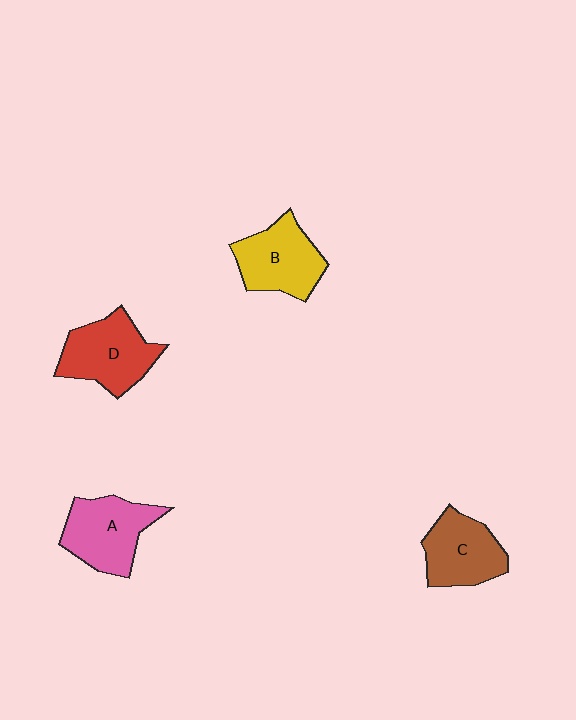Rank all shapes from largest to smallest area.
From largest to smallest: D (red), A (pink), B (yellow), C (brown).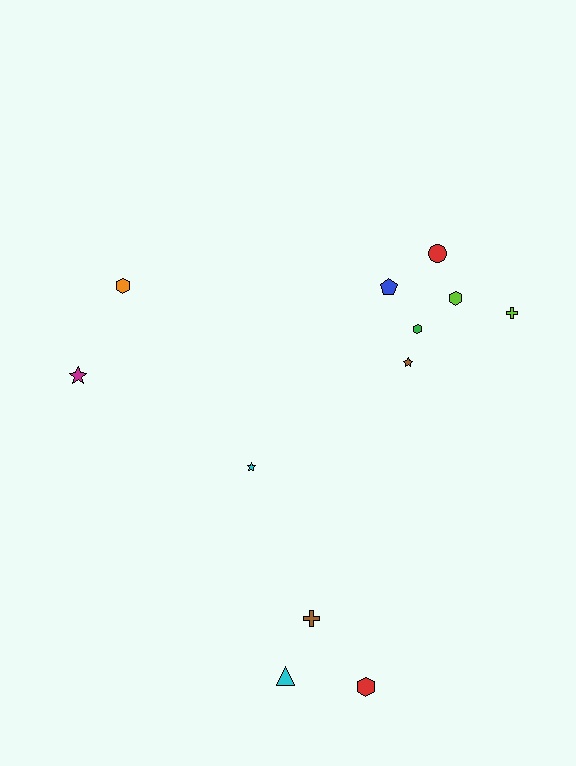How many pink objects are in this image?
There are no pink objects.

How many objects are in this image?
There are 12 objects.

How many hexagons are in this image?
There are 4 hexagons.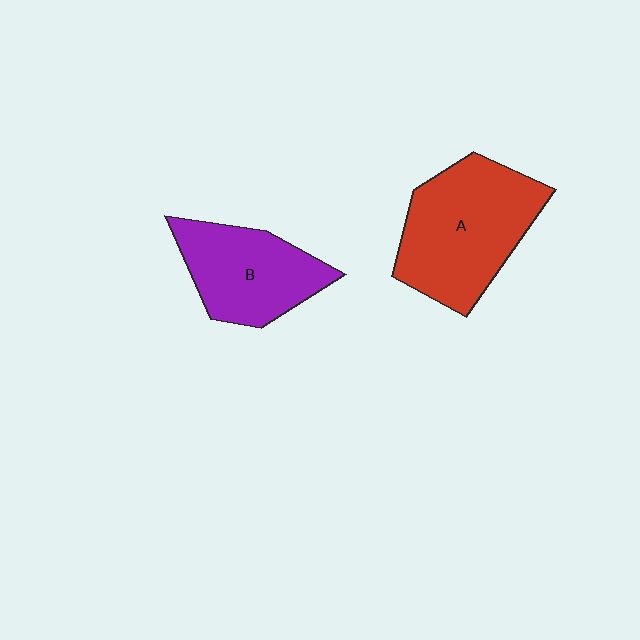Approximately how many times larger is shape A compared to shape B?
Approximately 1.4 times.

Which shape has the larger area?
Shape A (red).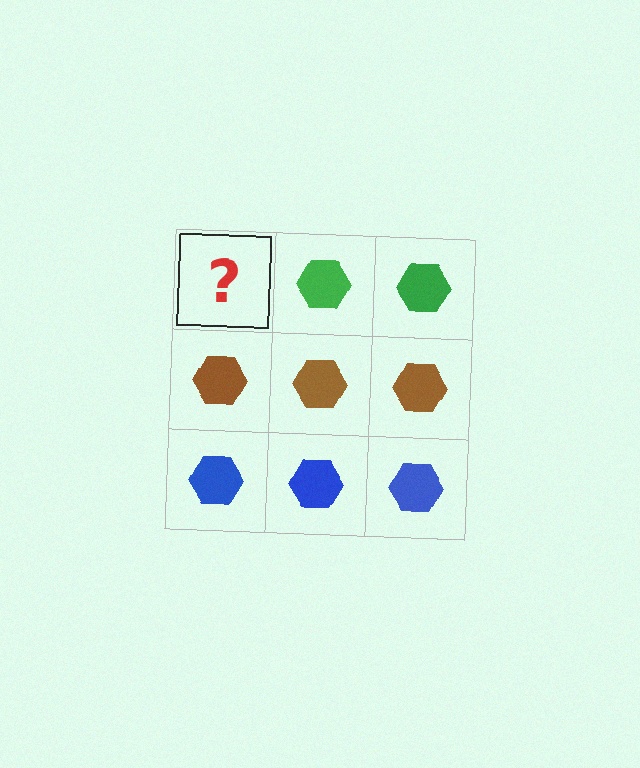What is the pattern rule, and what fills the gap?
The rule is that each row has a consistent color. The gap should be filled with a green hexagon.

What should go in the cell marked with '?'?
The missing cell should contain a green hexagon.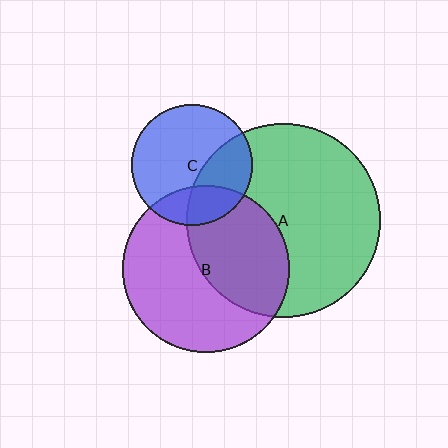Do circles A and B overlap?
Yes.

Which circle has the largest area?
Circle A (green).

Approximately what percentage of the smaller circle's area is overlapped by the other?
Approximately 45%.